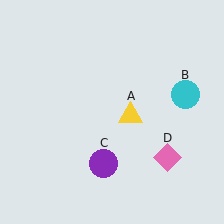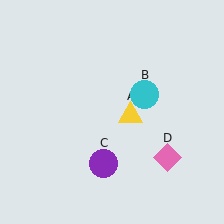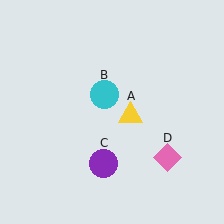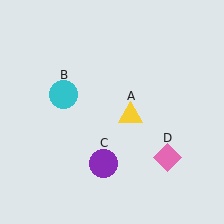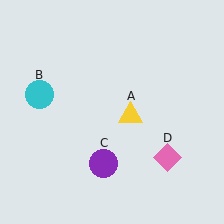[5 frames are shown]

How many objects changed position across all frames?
1 object changed position: cyan circle (object B).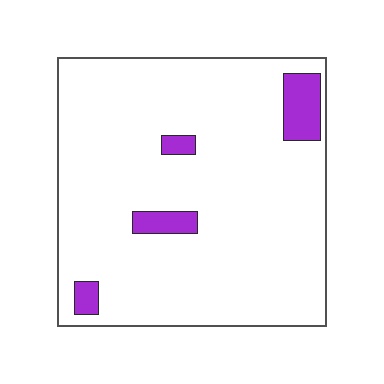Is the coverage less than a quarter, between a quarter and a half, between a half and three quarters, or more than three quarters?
Less than a quarter.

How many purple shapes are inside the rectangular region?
4.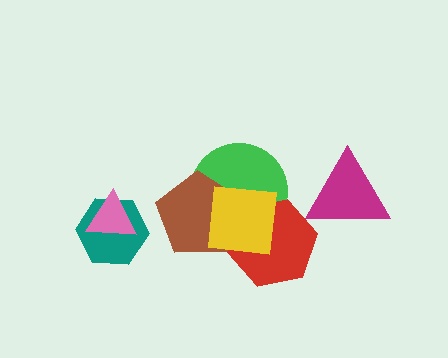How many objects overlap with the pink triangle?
1 object overlaps with the pink triangle.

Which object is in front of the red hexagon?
The yellow square is in front of the red hexagon.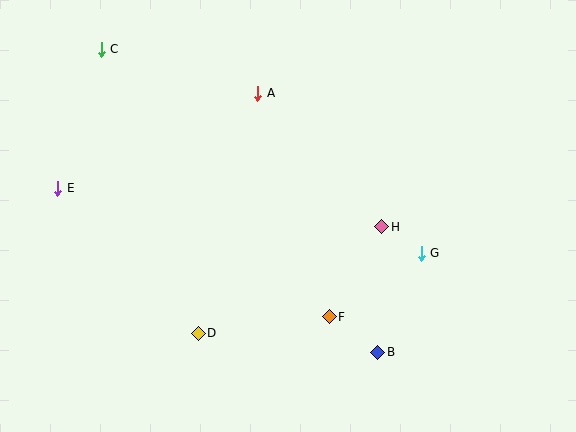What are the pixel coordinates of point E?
Point E is at (58, 188).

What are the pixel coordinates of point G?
Point G is at (421, 253).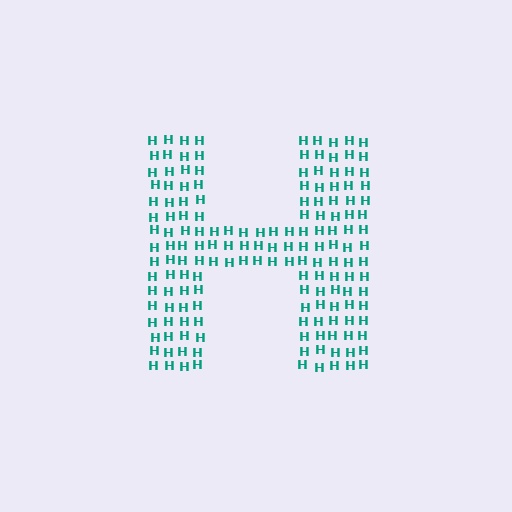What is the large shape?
The large shape is the letter H.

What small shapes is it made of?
It is made of small letter H's.